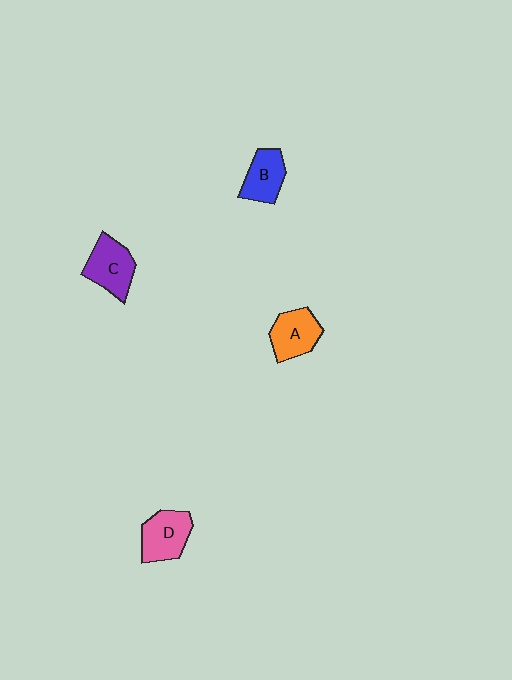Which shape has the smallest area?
Shape B (blue).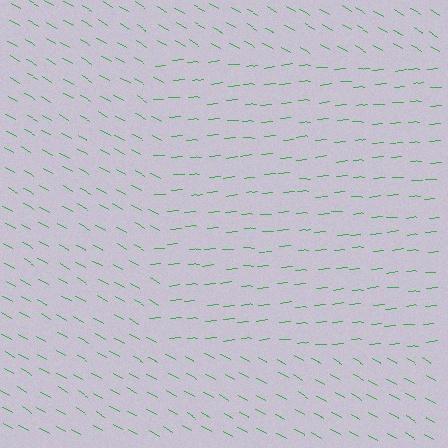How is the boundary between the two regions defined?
The boundary is defined purely by a change in line orientation (approximately 34 degrees difference). All lines are the same color and thickness.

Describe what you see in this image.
The image is filled with small green line segments. A rectangle region in the image has lines oriented differently from the surrounding lines, creating a visible texture boundary.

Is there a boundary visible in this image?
Yes, there is a texture boundary formed by a change in line orientation.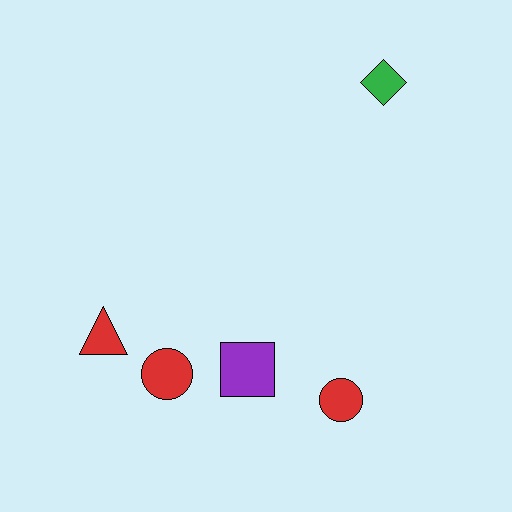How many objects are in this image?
There are 5 objects.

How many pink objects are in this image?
There are no pink objects.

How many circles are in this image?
There are 2 circles.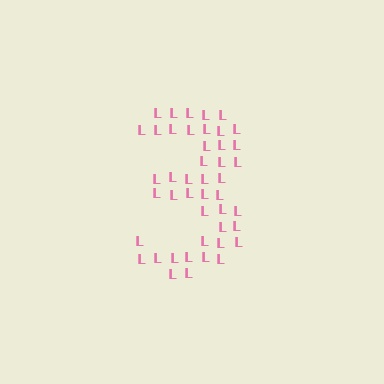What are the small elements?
The small elements are letter L's.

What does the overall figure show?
The overall figure shows the digit 3.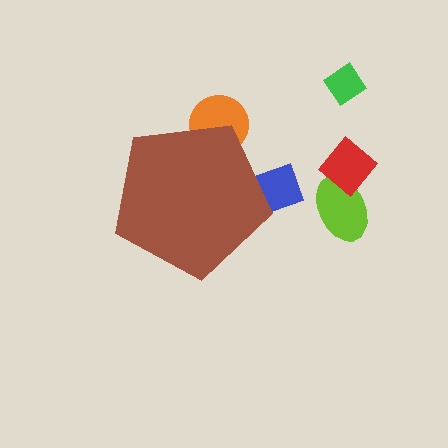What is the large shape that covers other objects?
A brown pentagon.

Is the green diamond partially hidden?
No, the green diamond is fully visible.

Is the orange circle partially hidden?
Yes, the orange circle is partially hidden behind the brown pentagon.